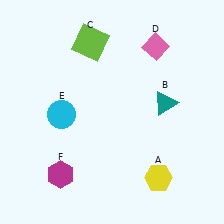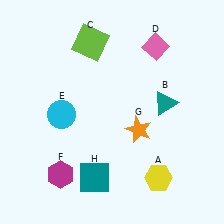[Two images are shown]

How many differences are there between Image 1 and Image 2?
There are 2 differences between the two images.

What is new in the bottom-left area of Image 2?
A teal square (H) was added in the bottom-left area of Image 2.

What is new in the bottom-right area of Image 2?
An orange star (G) was added in the bottom-right area of Image 2.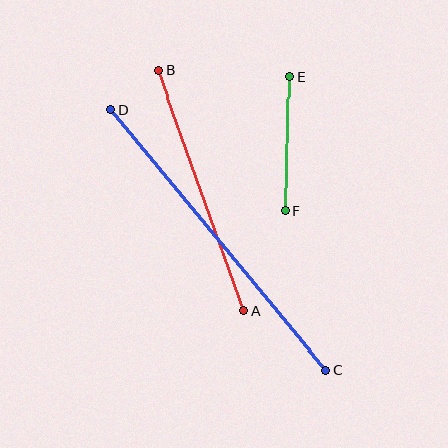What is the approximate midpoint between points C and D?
The midpoint is at approximately (219, 240) pixels.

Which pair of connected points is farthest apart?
Points C and D are farthest apart.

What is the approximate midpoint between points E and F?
The midpoint is at approximately (287, 144) pixels.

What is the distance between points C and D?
The distance is approximately 339 pixels.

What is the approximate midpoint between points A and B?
The midpoint is at approximately (201, 190) pixels.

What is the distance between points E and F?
The distance is approximately 134 pixels.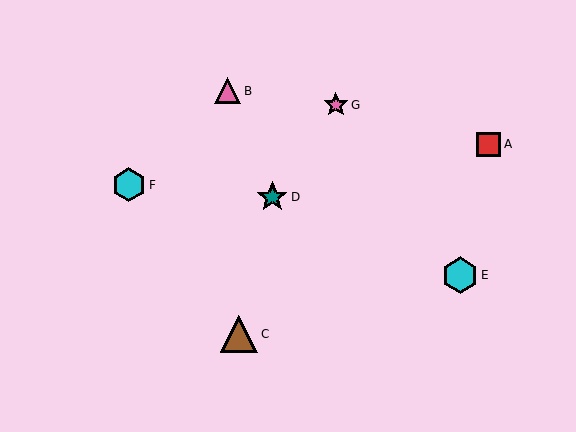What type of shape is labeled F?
Shape F is a cyan hexagon.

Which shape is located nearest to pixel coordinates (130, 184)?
The cyan hexagon (labeled F) at (129, 185) is nearest to that location.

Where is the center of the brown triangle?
The center of the brown triangle is at (239, 334).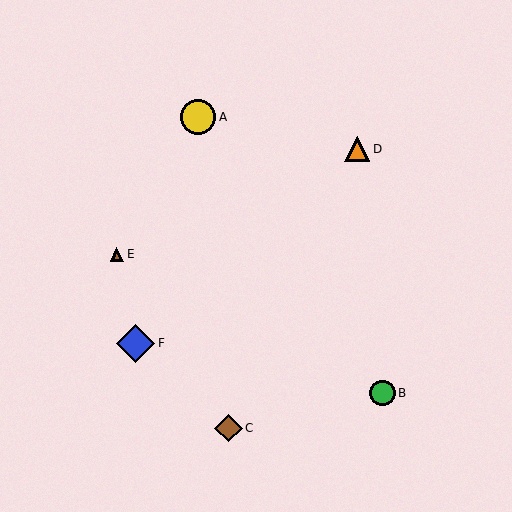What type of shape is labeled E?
Shape E is a brown triangle.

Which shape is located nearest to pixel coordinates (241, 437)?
The brown diamond (labeled C) at (229, 428) is nearest to that location.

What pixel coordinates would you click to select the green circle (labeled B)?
Click at (383, 393) to select the green circle B.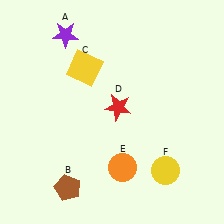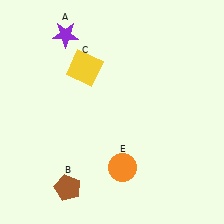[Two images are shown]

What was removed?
The red star (D), the yellow circle (F) were removed in Image 2.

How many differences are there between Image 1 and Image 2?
There are 2 differences between the two images.